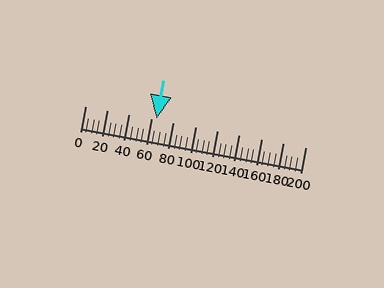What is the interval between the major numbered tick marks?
The major tick marks are spaced 20 units apart.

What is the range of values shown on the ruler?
The ruler shows values from 0 to 200.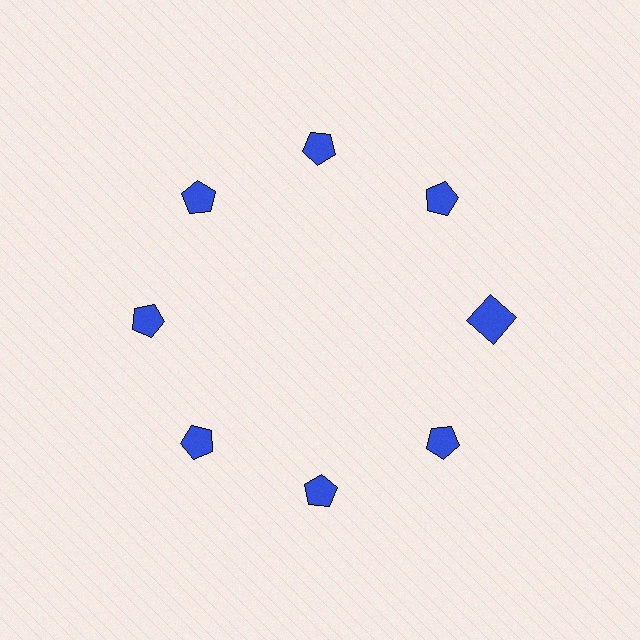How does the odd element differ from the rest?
It has a different shape: square instead of pentagon.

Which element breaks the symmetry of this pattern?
The blue square at roughly the 3 o'clock position breaks the symmetry. All other shapes are blue pentagons.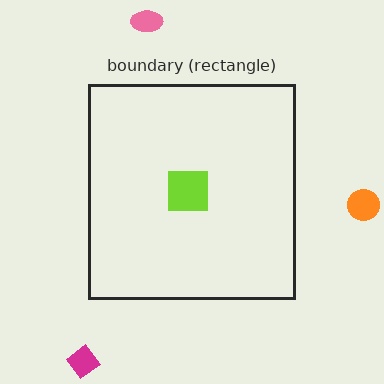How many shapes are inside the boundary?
1 inside, 3 outside.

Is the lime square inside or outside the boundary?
Inside.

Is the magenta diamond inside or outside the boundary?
Outside.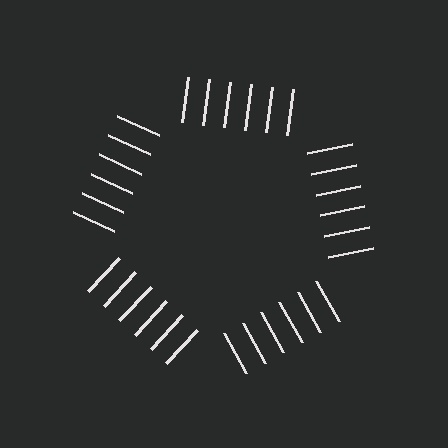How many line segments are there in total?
30 — 6 along each of the 5 edges.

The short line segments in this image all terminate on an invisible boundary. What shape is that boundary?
An illusory pentagon — the line segments terminate on its edges but no continuous stroke is drawn.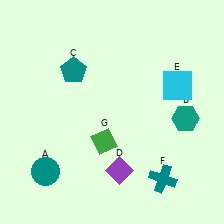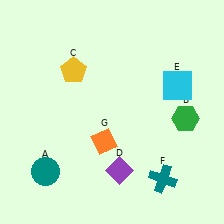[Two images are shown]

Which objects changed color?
B changed from teal to green. C changed from teal to yellow. G changed from green to orange.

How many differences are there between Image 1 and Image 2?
There are 3 differences between the two images.